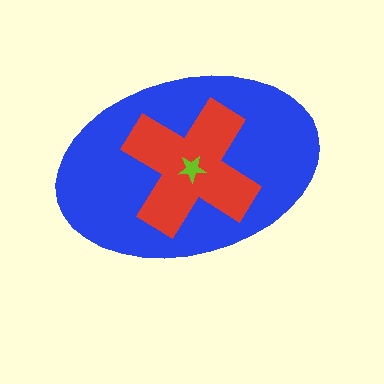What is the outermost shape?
The blue ellipse.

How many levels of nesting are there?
3.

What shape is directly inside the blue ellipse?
The red cross.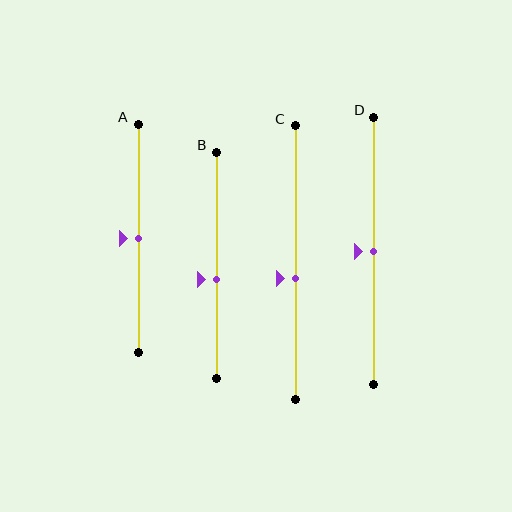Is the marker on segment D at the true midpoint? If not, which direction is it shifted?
Yes, the marker on segment D is at the true midpoint.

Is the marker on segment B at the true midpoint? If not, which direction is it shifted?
No, the marker on segment B is shifted downward by about 6% of the segment length.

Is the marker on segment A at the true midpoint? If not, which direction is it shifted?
Yes, the marker on segment A is at the true midpoint.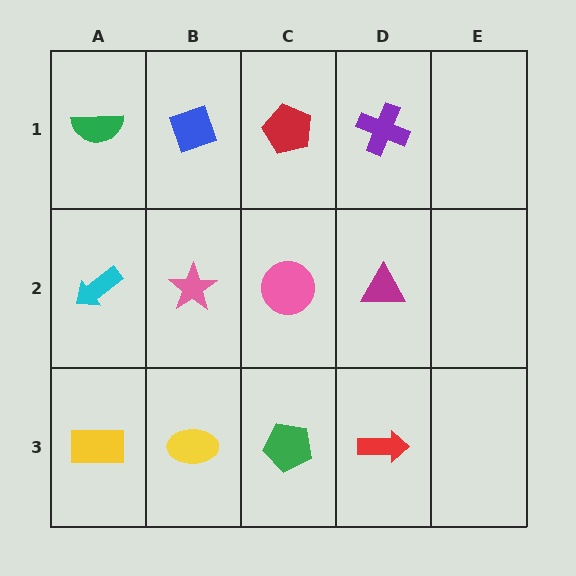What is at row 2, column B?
A pink star.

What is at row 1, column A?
A green semicircle.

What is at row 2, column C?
A pink circle.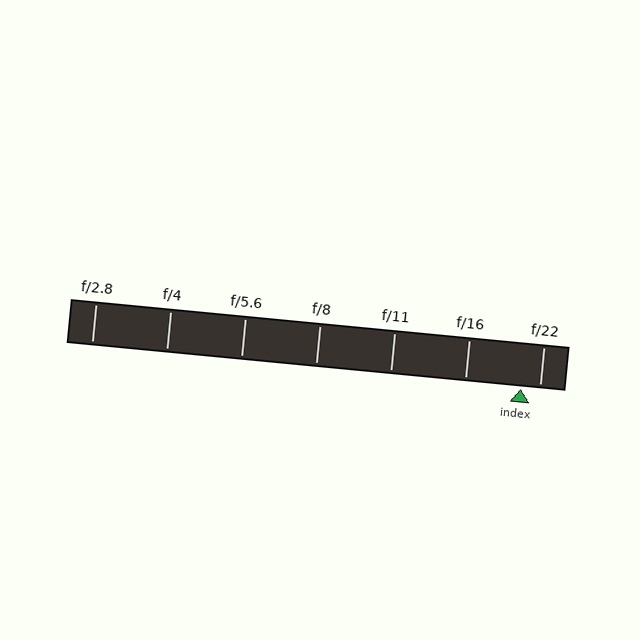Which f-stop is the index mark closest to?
The index mark is closest to f/22.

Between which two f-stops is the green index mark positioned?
The index mark is between f/16 and f/22.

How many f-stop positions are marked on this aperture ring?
There are 7 f-stop positions marked.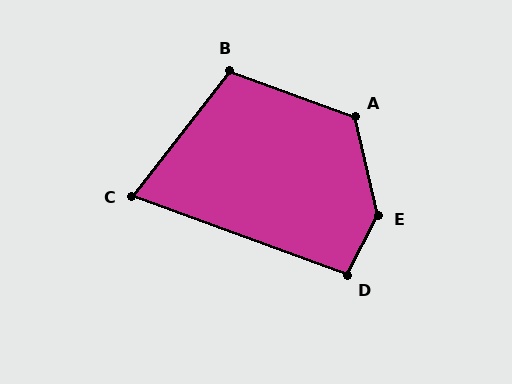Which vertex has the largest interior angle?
E, at approximately 140 degrees.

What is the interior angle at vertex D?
Approximately 97 degrees (obtuse).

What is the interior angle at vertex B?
Approximately 107 degrees (obtuse).